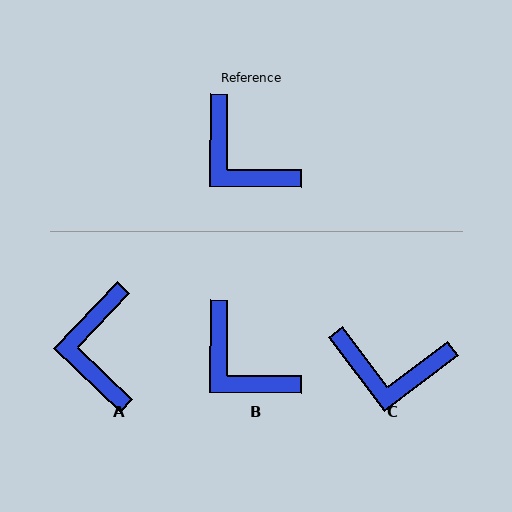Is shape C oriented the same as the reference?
No, it is off by about 38 degrees.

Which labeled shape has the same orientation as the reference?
B.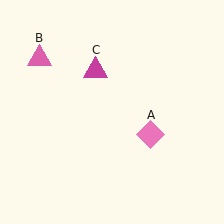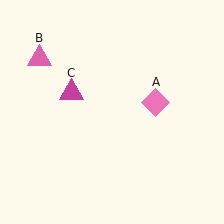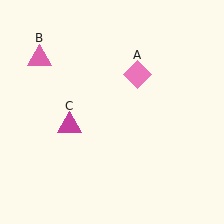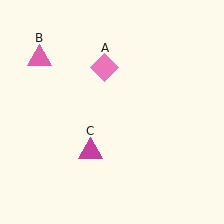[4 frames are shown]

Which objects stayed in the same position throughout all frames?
Pink triangle (object B) remained stationary.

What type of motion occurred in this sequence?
The pink diamond (object A), magenta triangle (object C) rotated counterclockwise around the center of the scene.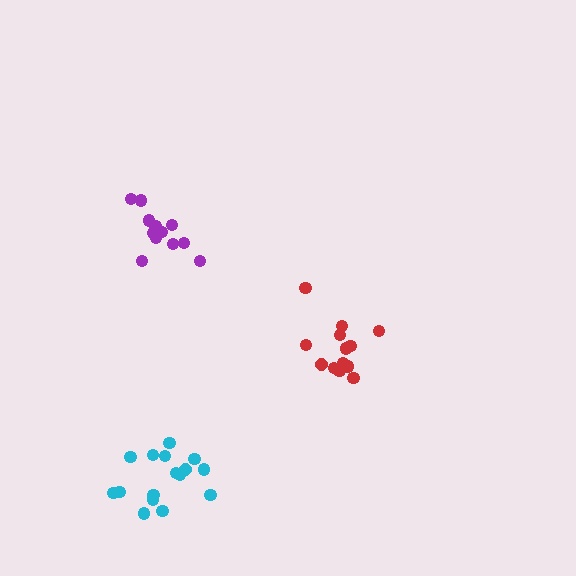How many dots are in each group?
Group 1: 13 dots, Group 2: 12 dots, Group 3: 16 dots (41 total).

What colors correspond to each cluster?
The clusters are colored: red, purple, cyan.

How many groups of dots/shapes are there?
There are 3 groups.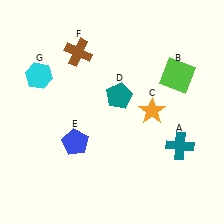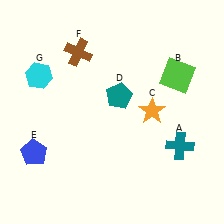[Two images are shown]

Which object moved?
The blue pentagon (E) moved left.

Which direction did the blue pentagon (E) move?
The blue pentagon (E) moved left.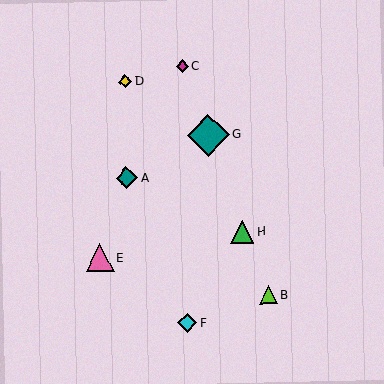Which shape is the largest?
The teal diamond (labeled G) is the largest.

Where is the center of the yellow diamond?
The center of the yellow diamond is at (125, 82).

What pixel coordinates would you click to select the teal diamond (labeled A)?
Click at (127, 178) to select the teal diamond A.